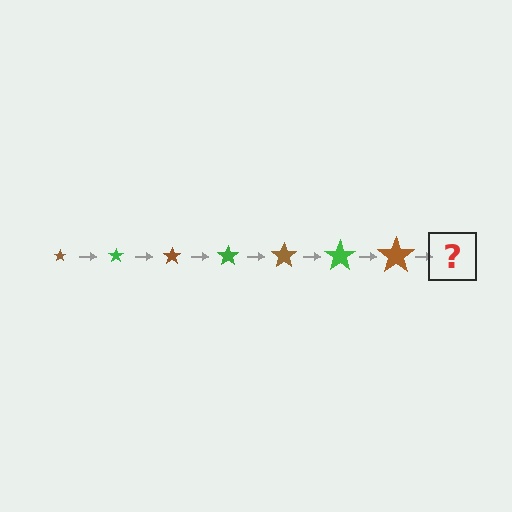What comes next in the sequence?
The next element should be a green star, larger than the previous one.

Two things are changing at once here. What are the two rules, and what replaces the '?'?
The two rules are that the star grows larger each step and the color cycles through brown and green. The '?' should be a green star, larger than the previous one.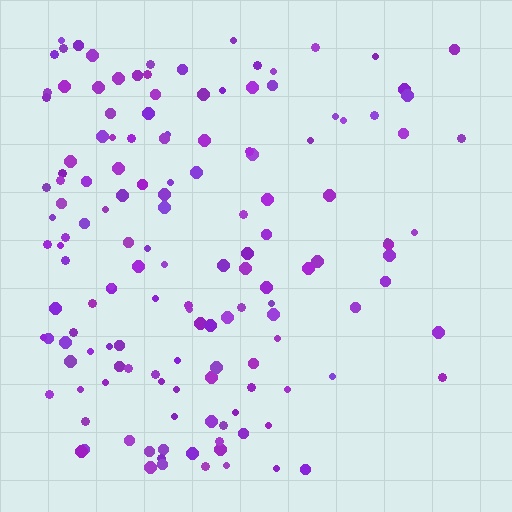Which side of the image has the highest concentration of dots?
The left.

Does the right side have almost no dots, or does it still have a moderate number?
Still a moderate number, just noticeably fewer than the left.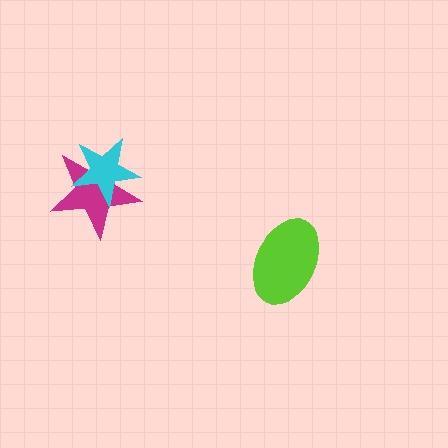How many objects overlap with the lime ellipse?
0 objects overlap with the lime ellipse.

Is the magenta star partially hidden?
Yes, it is partially covered by another shape.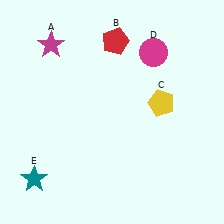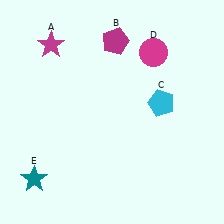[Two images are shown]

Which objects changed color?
B changed from red to magenta. C changed from yellow to cyan.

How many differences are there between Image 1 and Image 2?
There are 2 differences between the two images.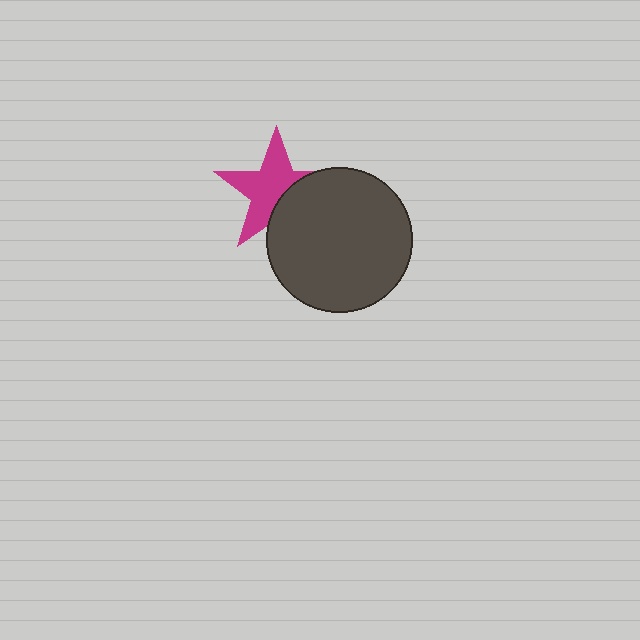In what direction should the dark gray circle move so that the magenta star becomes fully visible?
The dark gray circle should move toward the lower-right. That is the shortest direction to clear the overlap and leave the magenta star fully visible.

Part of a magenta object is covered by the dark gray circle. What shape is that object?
It is a star.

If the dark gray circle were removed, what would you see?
You would see the complete magenta star.